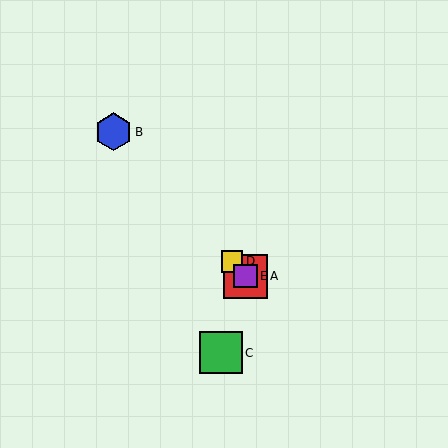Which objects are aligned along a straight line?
Objects A, B, D, E are aligned along a straight line.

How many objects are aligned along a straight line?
4 objects (A, B, D, E) are aligned along a straight line.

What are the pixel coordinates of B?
Object B is at (113, 132).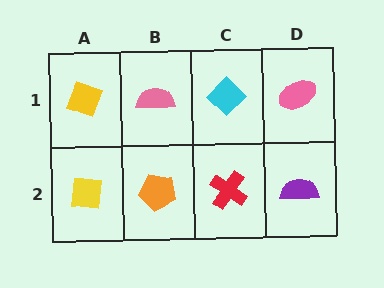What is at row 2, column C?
A red cross.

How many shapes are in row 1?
4 shapes.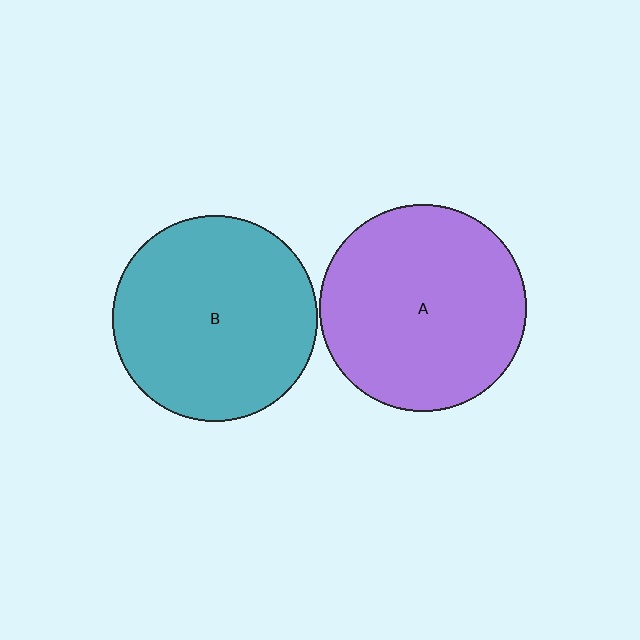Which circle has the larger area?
Circle A (purple).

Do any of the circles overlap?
No, none of the circles overlap.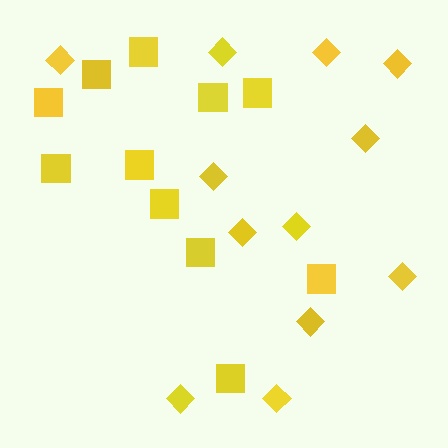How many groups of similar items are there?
There are 2 groups: one group of squares (11) and one group of diamonds (12).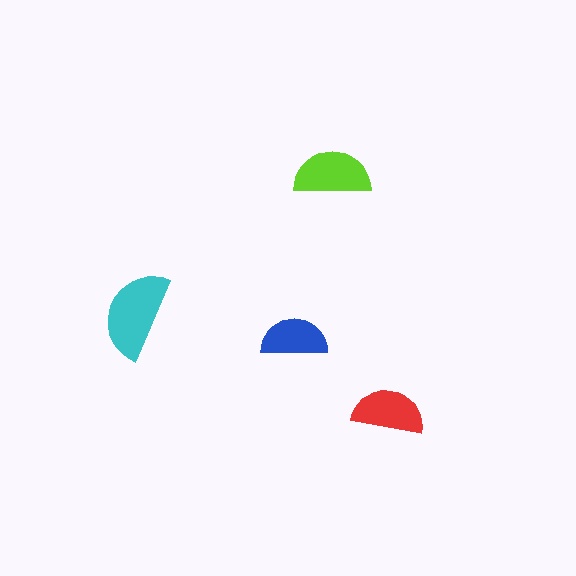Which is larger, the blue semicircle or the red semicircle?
The red one.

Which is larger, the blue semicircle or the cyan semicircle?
The cyan one.